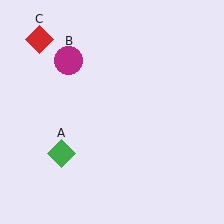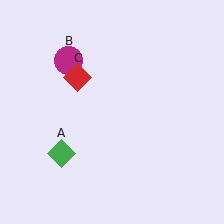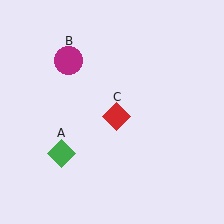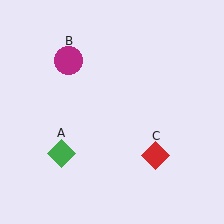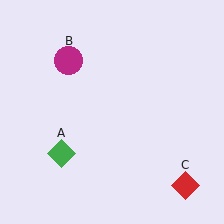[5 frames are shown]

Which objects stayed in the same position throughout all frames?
Green diamond (object A) and magenta circle (object B) remained stationary.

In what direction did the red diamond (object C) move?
The red diamond (object C) moved down and to the right.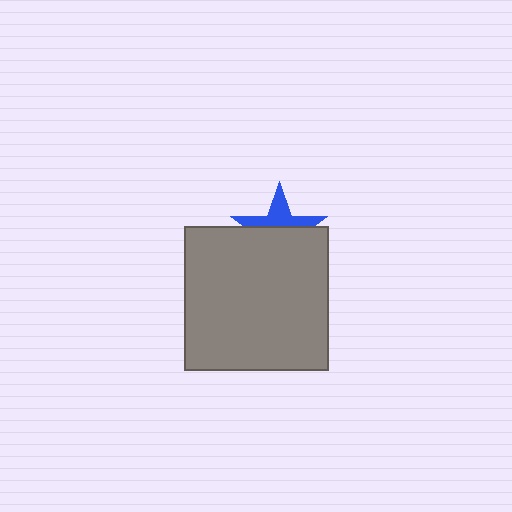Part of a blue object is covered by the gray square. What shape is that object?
It is a star.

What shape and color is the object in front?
The object in front is a gray square.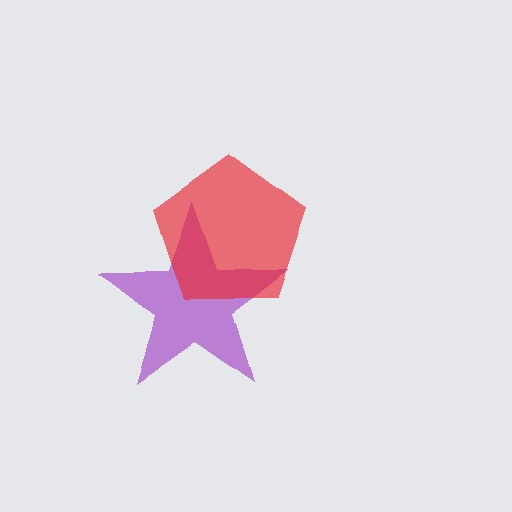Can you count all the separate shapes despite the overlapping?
Yes, there are 2 separate shapes.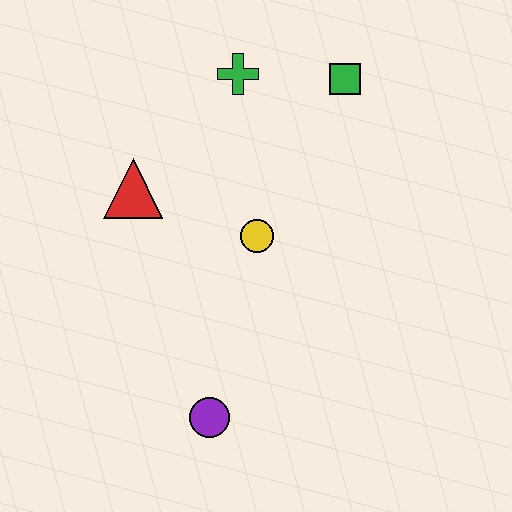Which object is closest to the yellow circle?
The red triangle is closest to the yellow circle.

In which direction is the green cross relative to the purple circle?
The green cross is above the purple circle.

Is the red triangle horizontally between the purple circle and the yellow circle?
No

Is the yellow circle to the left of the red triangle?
No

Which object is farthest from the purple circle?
The green square is farthest from the purple circle.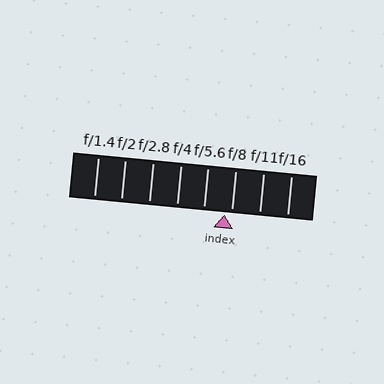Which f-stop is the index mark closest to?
The index mark is closest to f/8.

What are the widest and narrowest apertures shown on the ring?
The widest aperture shown is f/1.4 and the narrowest is f/16.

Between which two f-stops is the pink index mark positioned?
The index mark is between f/5.6 and f/8.